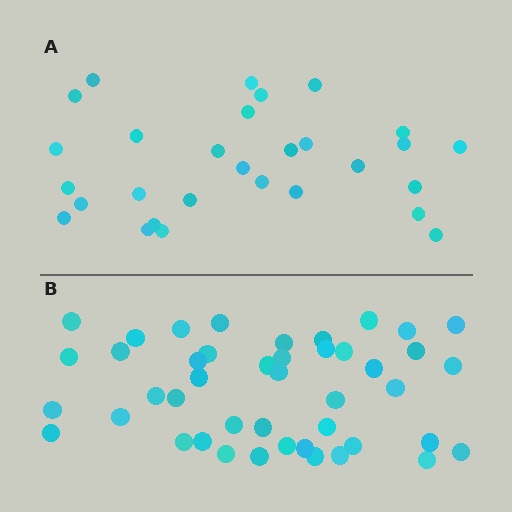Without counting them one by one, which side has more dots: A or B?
Region B (the bottom region) has more dots.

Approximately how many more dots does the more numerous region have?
Region B has approximately 15 more dots than region A.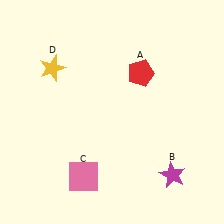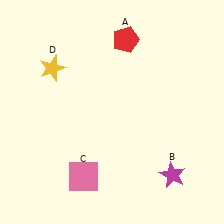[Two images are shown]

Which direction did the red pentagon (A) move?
The red pentagon (A) moved up.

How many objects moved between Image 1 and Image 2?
1 object moved between the two images.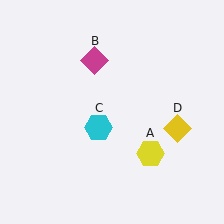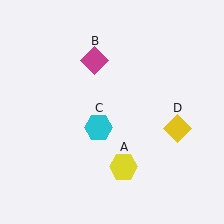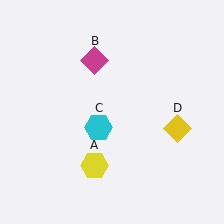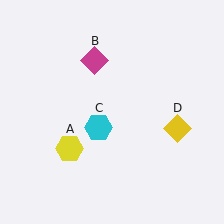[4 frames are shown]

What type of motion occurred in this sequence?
The yellow hexagon (object A) rotated clockwise around the center of the scene.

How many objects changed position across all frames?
1 object changed position: yellow hexagon (object A).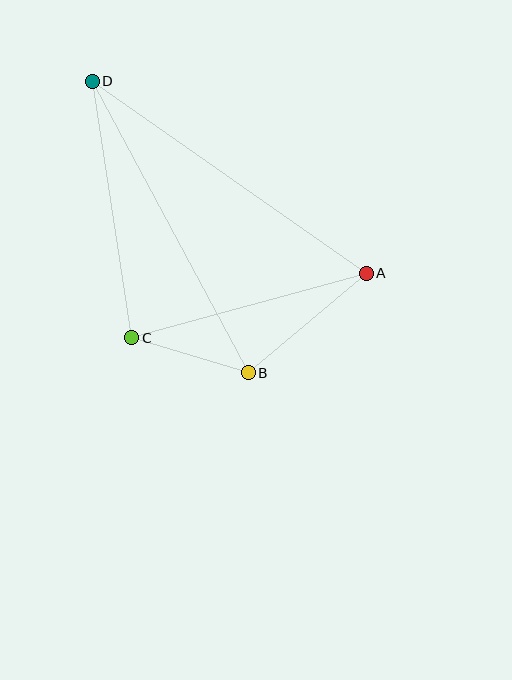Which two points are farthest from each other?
Points A and D are farthest from each other.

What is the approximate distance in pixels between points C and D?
The distance between C and D is approximately 259 pixels.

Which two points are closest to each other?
Points B and C are closest to each other.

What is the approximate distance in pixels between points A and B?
The distance between A and B is approximately 154 pixels.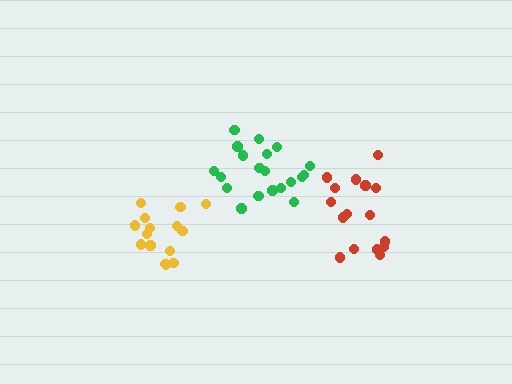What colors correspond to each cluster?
The clusters are colored: yellow, green, red.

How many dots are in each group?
Group 1: 15 dots, Group 2: 20 dots, Group 3: 16 dots (51 total).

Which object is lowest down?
The yellow cluster is bottommost.